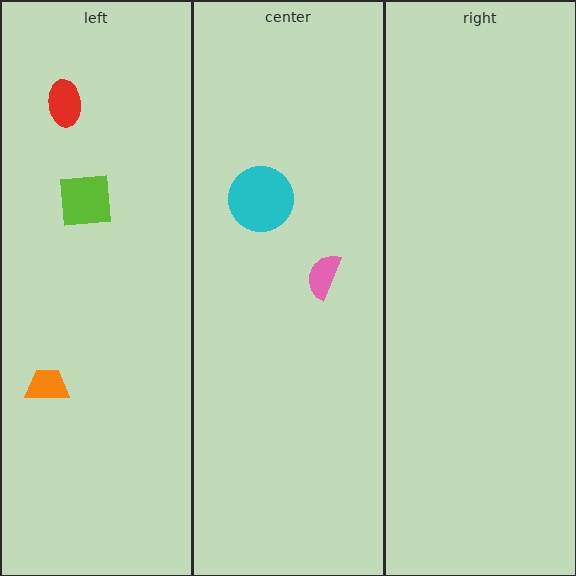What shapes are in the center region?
The pink semicircle, the cyan circle.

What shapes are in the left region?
The red ellipse, the orange trapezoid, the lime square.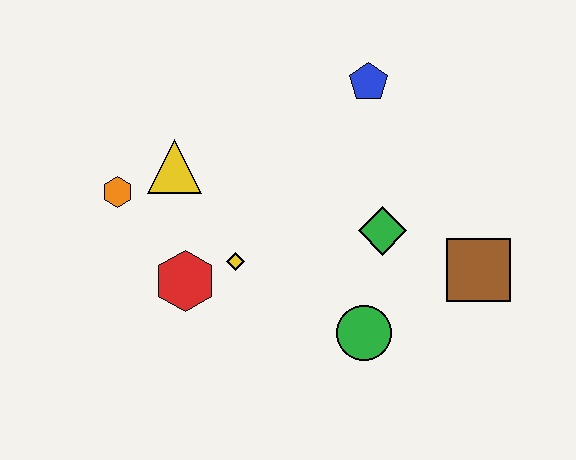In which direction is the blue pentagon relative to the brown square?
The blue pentagon is above the brown square.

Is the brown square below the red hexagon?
No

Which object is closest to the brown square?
The green diamond is closest to the brown square.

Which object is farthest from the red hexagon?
The brown square is farthest from the red hexagon.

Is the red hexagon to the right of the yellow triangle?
Yes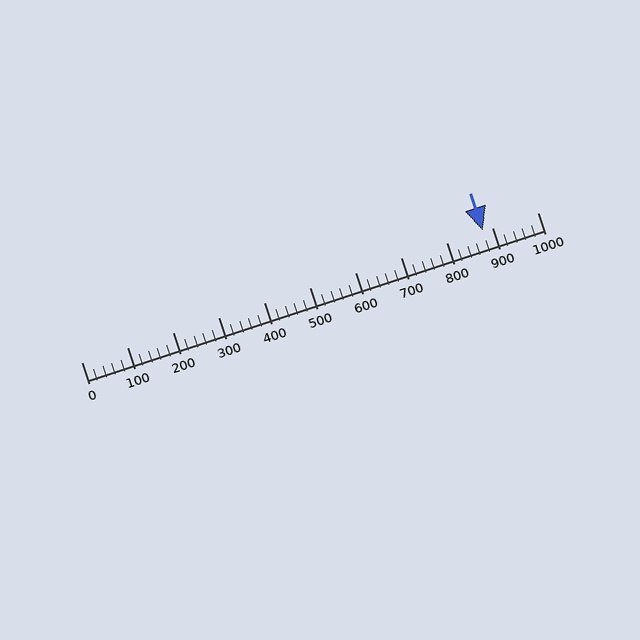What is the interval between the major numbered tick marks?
The major tick marks are spaced 100 units apart.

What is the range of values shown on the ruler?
The ruler shows values from 0 to 1000.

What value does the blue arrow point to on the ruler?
The blue arrow points to approximately 880.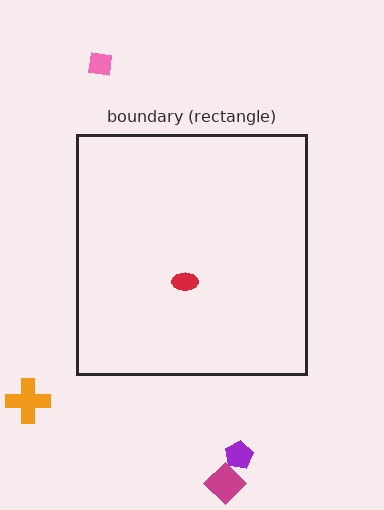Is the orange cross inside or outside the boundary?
Outside.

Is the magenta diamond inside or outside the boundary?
Outside.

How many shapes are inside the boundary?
1 inside, 4 outside.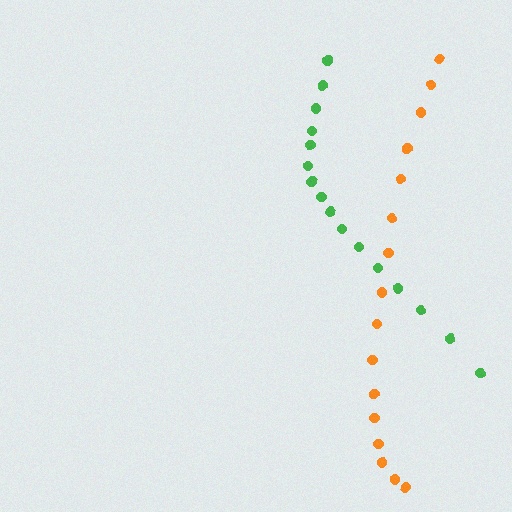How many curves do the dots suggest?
There are 2 distinct paths.